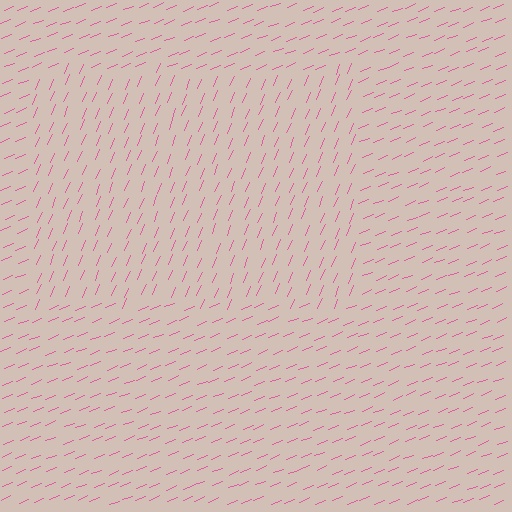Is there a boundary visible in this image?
Yes, there is a texture boundary formed by a change in line orientation.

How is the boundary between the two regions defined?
The boundary is defined purely by a change in line orientation (approximately 45 degrees difference). All lines are the same color and thickness.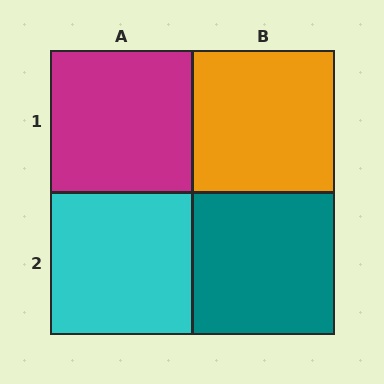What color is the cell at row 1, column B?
Orange.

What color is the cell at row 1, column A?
Magenta.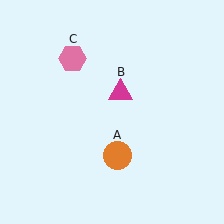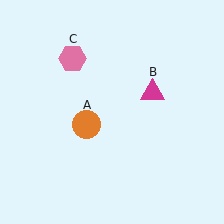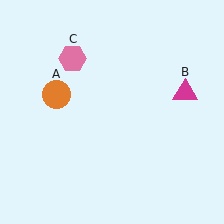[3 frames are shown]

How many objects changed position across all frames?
2 objects changed position: orange circle (object A), magenta triangle (object B).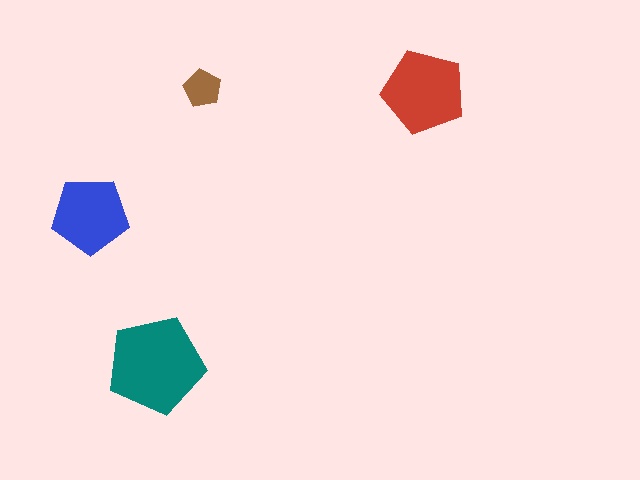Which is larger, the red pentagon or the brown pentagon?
The red one.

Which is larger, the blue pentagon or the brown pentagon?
The blue one.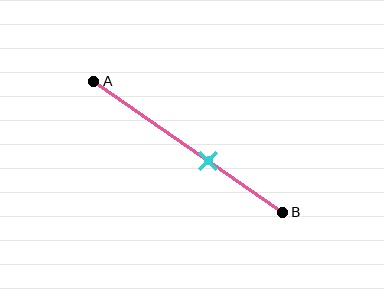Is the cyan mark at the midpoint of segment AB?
No, the mark is at about 60% from A, not at the 50% midpoint.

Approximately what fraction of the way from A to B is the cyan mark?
The cyan mark is approximately 60% of the way from A to B.